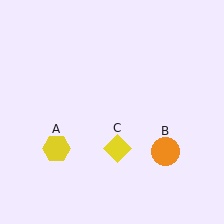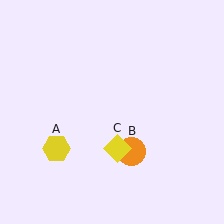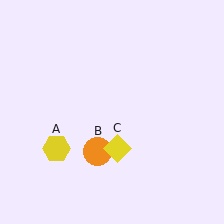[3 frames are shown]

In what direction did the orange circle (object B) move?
The orange circle (object B) moved left.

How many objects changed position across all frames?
1 object changed position: orange circle (object B).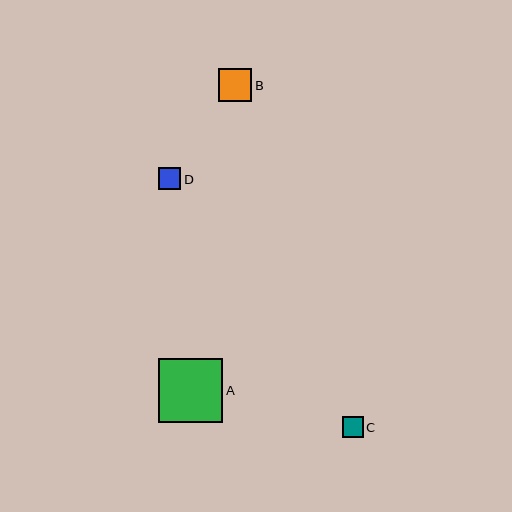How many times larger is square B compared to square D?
Square B is approximately 1.5 times the size of square D.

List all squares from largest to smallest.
From largest to smallest: A, B, D, C.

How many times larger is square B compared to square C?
Square B is approximately 1.6 times the size of square C.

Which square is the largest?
Square A is the largest with a size of approximately 64 pixels.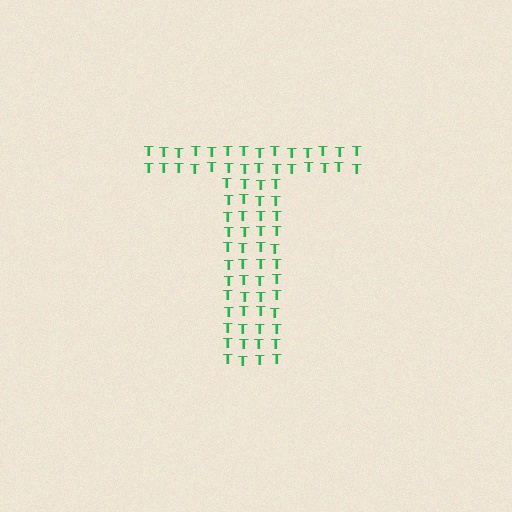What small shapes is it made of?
It is made of small letter T's.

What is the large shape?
The large shape is the letter T.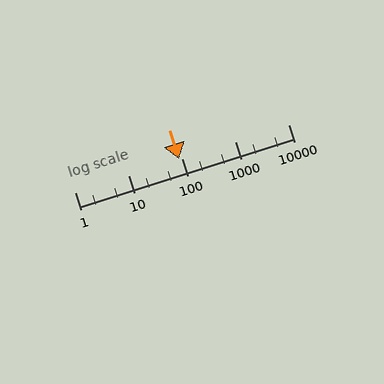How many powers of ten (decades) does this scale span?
The scale spans 4 decades, from 1 to 10000.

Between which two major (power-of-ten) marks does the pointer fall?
The pointer is between 10 and 100.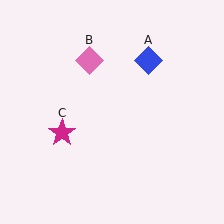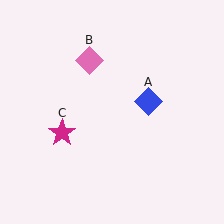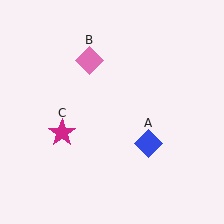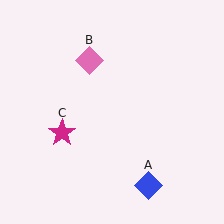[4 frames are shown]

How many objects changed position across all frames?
1 object changed position: blue diamond (object A).